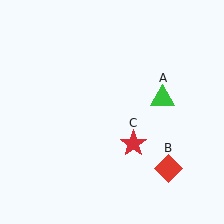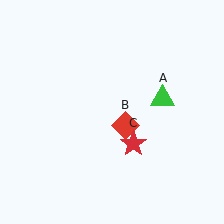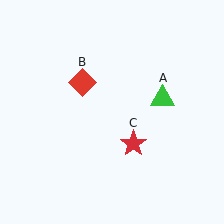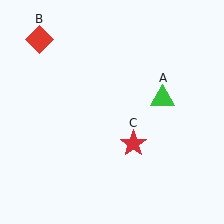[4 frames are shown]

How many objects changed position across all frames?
1 object changed position: red diamond (object B).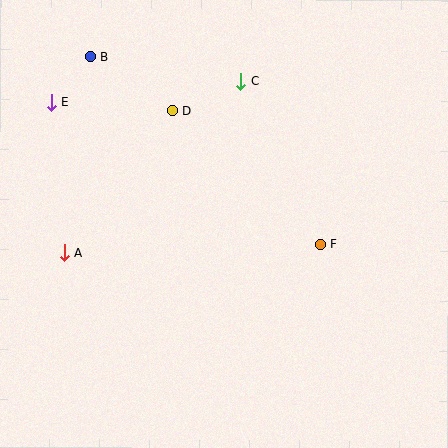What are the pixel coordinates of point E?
Point E is at (51, 102).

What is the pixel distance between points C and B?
The distance between C and B is 152 pixels.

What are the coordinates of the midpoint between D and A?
The midpoint between D and A is at (118, 182).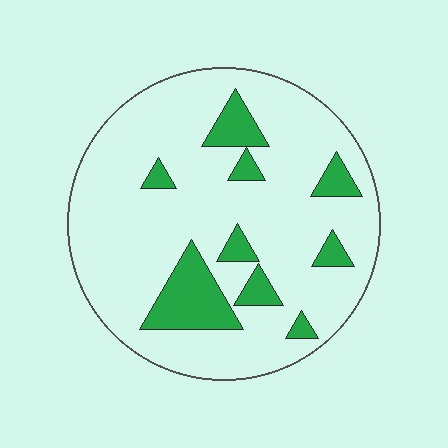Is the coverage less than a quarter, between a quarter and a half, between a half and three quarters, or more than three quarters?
Less than a quarter.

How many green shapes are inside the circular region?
9.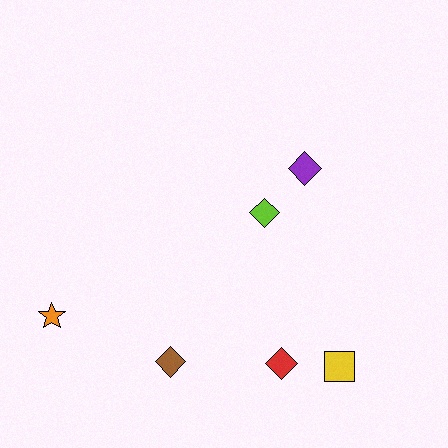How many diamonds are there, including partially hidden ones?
There are 4 diamonds.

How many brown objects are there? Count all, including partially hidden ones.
There is 1 brown object.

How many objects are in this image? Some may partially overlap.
There are 6 objects.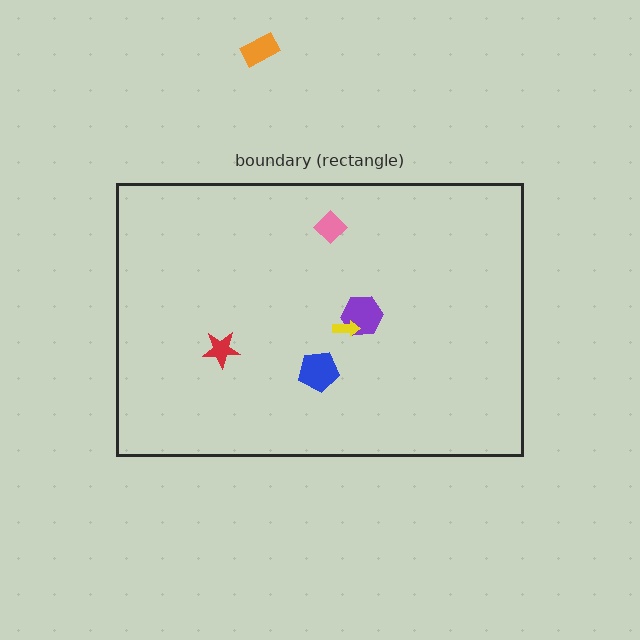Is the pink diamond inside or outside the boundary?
Inside.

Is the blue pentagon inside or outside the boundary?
Inside.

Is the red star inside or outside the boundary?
Inside.